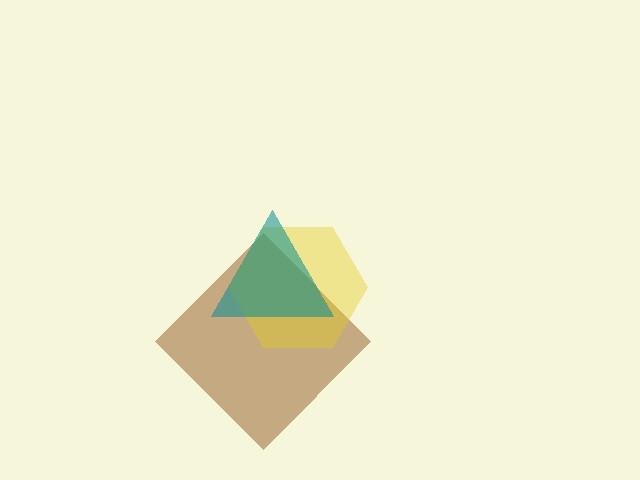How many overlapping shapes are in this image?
There are 3 overlapping shapes in the image.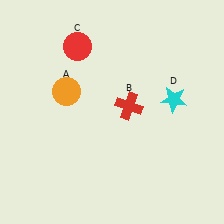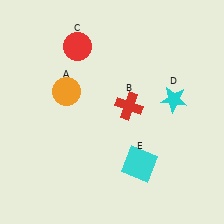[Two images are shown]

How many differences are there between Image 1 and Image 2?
There is 1 difference between the two images.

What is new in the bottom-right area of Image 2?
A cyan square (E) was added in the bottom-right area of Image 2.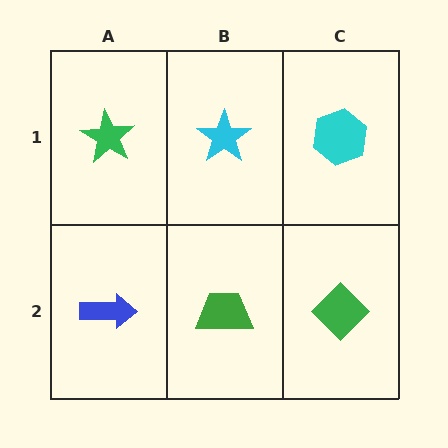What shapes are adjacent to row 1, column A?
A blue arrow (row 2, column A), a cyan star (row 1, column B).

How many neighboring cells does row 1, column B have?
3.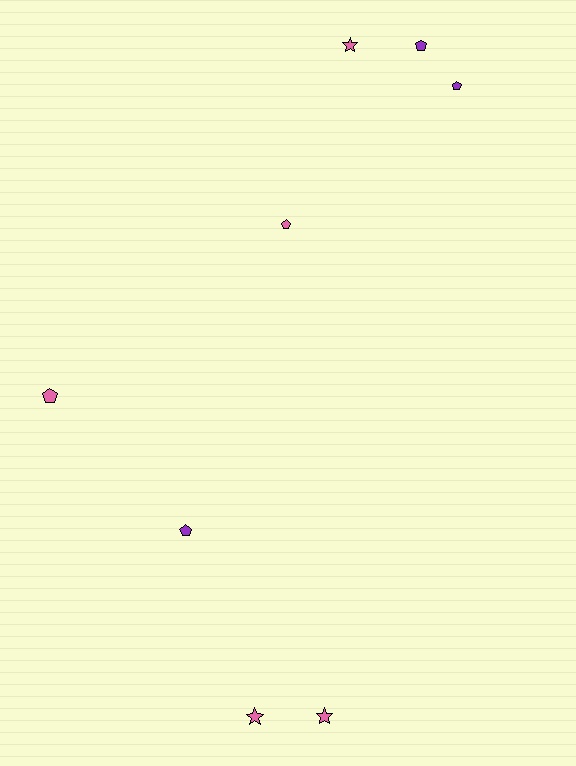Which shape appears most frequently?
Pentagon, with 5 objects.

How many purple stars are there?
There are no purple stars.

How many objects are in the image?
There are 8 objects.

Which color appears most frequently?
Pink, with 5 objects.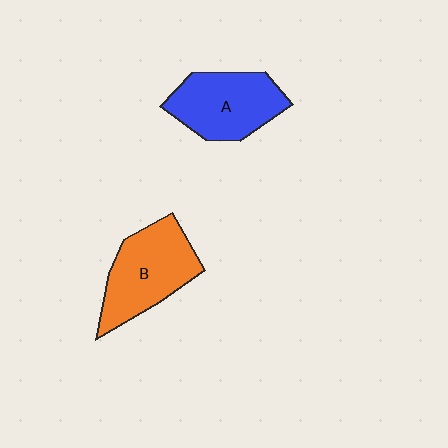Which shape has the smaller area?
Shape A (blue).